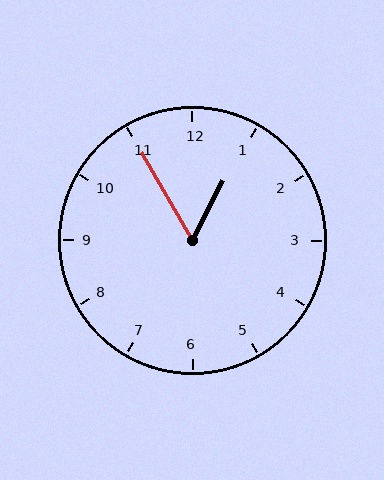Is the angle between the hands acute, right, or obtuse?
It is acute.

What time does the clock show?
12:55.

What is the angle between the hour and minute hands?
Approximately 58 degrees.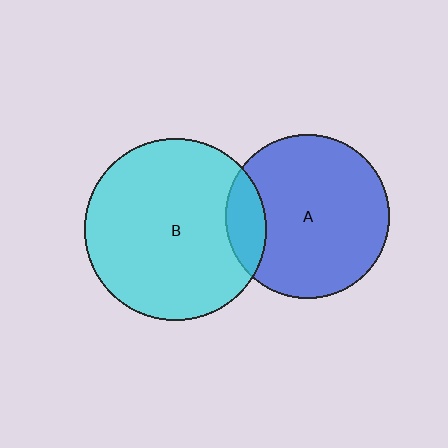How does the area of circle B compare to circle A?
Approximately 1.2 times.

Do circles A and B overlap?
Yes.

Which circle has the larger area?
Circle B (cyan).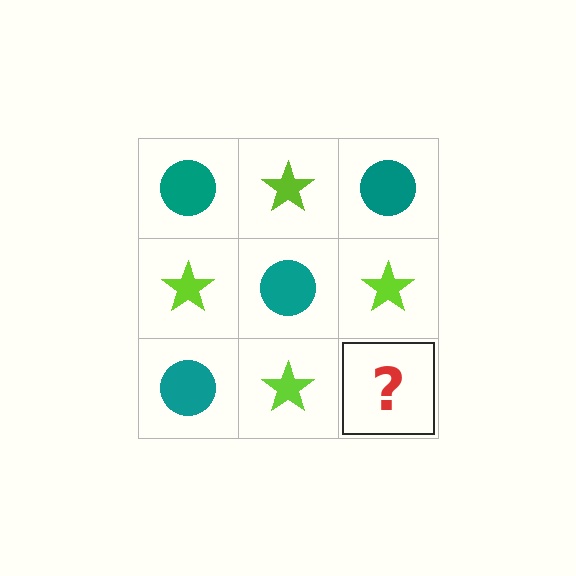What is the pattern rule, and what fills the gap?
The rule is that it alternates teal circle and lime star in a checkerboard pattern. The gap should be filled with a teal circle.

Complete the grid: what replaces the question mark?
The question mark should be replaced with a teal circle.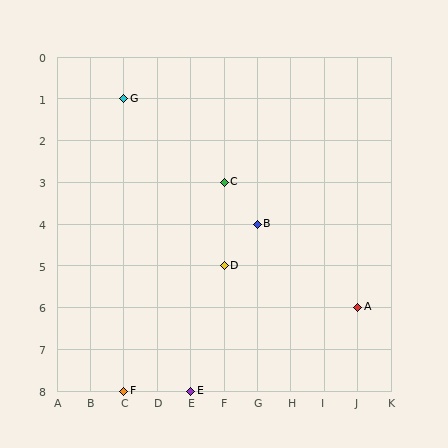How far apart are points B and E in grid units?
Points B and E are 2 columns and 4 rows apart (about 4.5 grid units diagonally).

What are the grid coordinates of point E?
Point E is at grid coordinates (E, 8).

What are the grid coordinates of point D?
Point D is at grid coordinates (F, 5).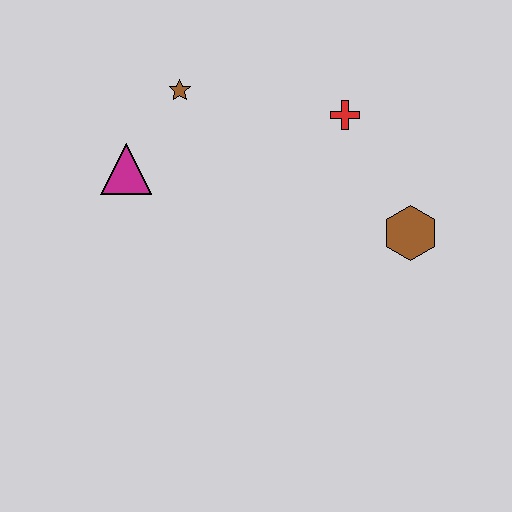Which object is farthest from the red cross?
The magenta triangle is farthest from the red cross.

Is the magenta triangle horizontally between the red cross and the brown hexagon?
No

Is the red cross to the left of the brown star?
No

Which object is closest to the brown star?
The magenta triangle is closest to the brown star.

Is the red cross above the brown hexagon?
Yes